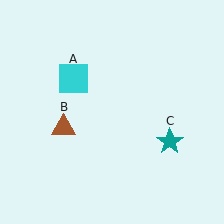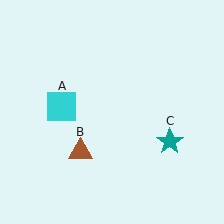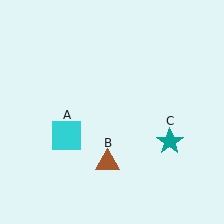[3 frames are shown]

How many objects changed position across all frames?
2 objects changed position: cyan square (object A), brown triangle (object B).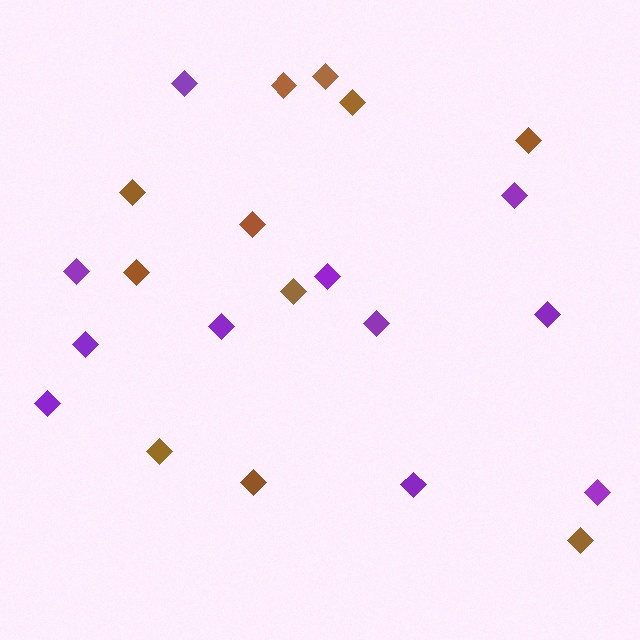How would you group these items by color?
There are 2 groups: one group of purple diamonds (11) and one group of brown diamonds (11).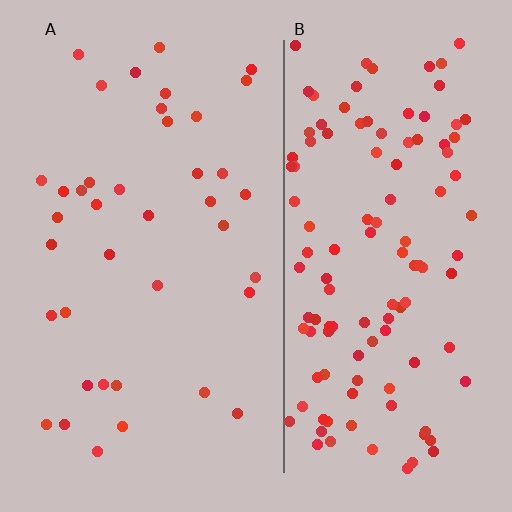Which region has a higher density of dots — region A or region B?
B (the right).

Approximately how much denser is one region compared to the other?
Approximately 3.1× — region B over region A.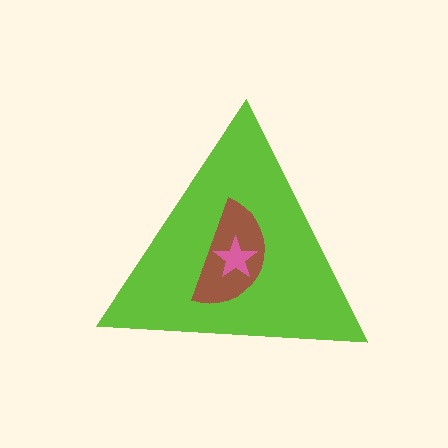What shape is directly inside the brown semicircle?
The pink star.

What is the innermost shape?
The pink star.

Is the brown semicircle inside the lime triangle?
Yes.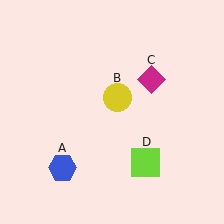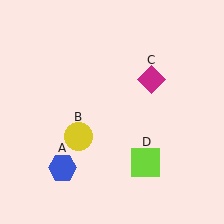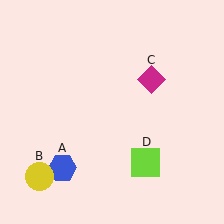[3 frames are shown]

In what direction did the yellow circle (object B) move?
The yellow circle (object B) moved down and to the left.